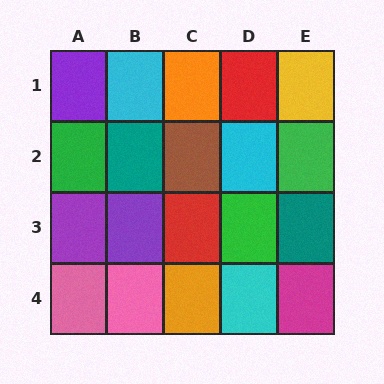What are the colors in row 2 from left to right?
Green, teal, brown, cyan, green.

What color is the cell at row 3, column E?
Teal.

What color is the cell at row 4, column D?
Cyan.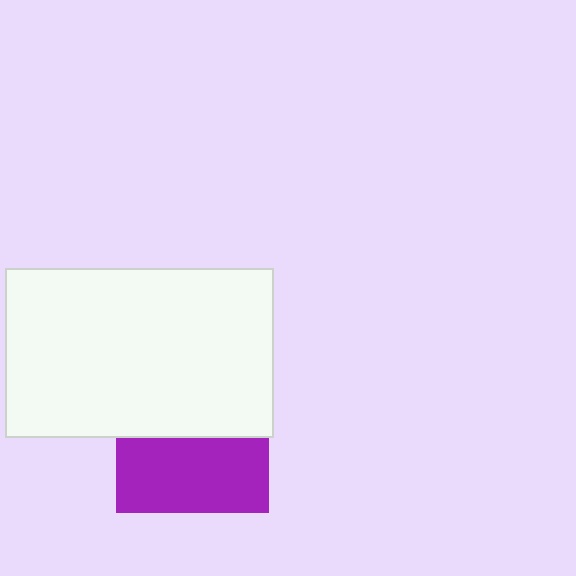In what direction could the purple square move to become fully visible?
The purple square could move down. That would shift it out from behind the white rectangle entirely.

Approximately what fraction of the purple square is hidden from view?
Roughly 51% of the purple square is hidden behind the white rectangle.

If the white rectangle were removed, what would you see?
You would see the complete purple square.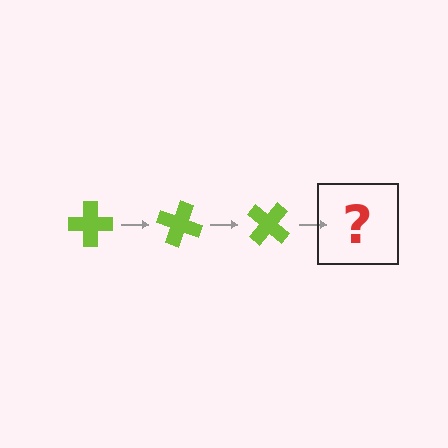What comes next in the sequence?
The next element should be a lime cross rotated 60 degrees.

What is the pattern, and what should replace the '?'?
The pattern is that the cross rotates 20 degrees each step. The '?' should be a lime cross rotated 60 degrees.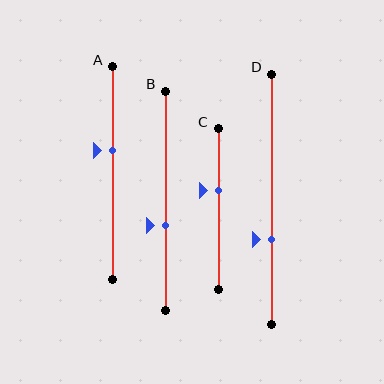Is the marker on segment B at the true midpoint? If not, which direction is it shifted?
No, the marker on segment B is shifted downward by about 11% of the segment length.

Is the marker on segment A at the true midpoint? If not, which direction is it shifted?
No, the marker on segment A is shifted upward by about 10% of the segment length.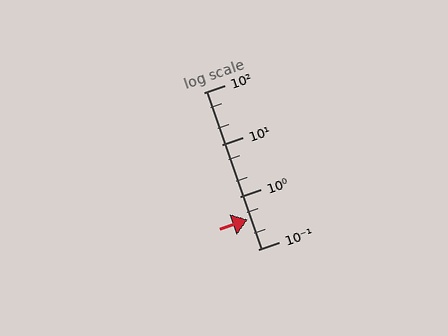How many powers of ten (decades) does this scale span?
The scale spans 3 decades, from 0.1 to 100.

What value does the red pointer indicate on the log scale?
The pointer indicates approximately 0.37.